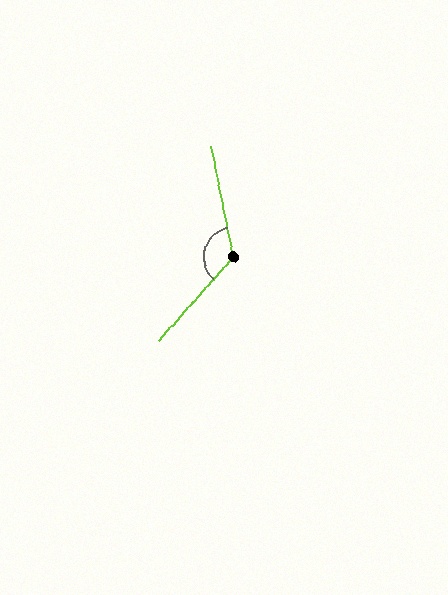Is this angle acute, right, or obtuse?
It is obtuse.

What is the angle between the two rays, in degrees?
Approximately 127 degrees.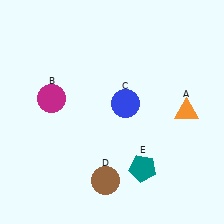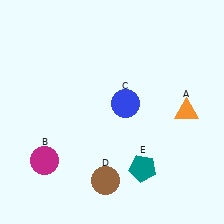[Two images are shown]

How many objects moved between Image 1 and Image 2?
1 object moved between the two images.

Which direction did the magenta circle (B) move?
The magenta circle (B) moved down.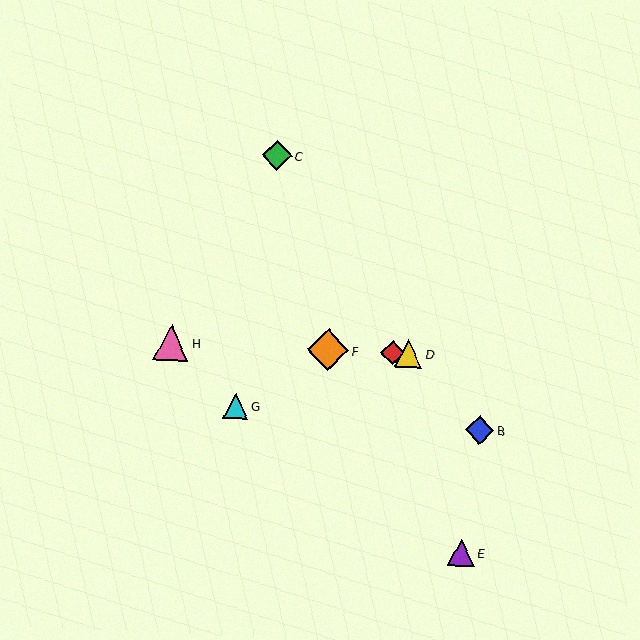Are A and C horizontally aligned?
No, A is at y≈353 and C is at y≈156.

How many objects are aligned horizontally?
4 objects (A, D, F, H) are aligned horizontally.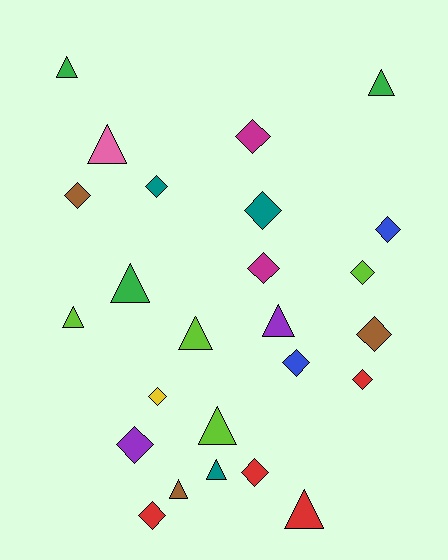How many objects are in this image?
There are 25 objects.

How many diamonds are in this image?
There are 14 diamonds.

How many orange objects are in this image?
There are no orange objects.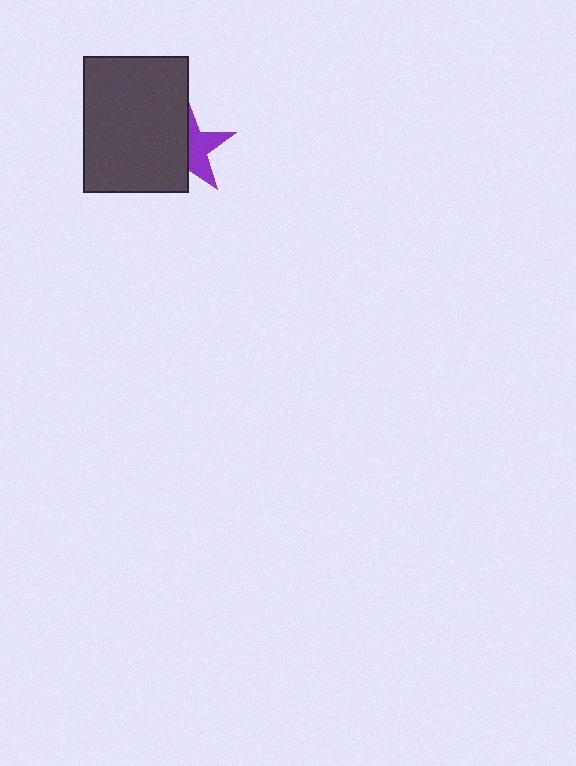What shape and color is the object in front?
The object in front is a dark gray rectangle.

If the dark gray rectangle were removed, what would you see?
You would see the complete purple star.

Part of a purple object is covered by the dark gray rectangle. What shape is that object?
It is a star.